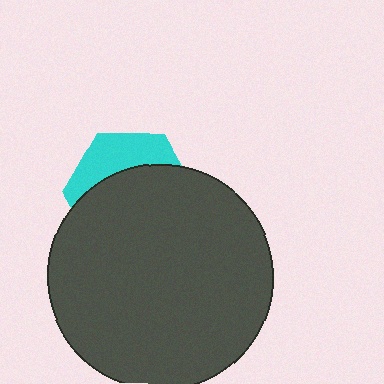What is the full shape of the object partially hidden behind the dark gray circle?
The partially hidden object is a cyan hexagon.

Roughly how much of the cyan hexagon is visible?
A small part of it is visible (roughly 32%).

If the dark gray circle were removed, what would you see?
You would see the complete cyan hexagon.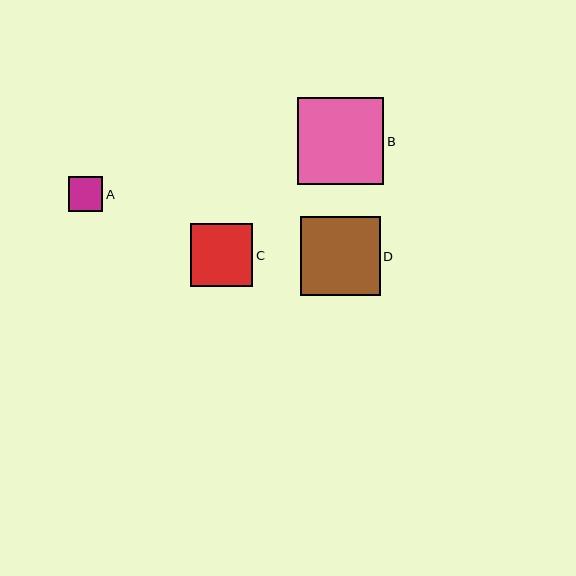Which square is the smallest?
Square A is the smallest with a size of approximately 35 pixels.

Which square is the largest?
Square B is the largest with a size of approximately 87 pixels.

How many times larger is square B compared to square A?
Square B is approximately 2.5 times the size of square A.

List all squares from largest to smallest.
From largest to smallest: B, D, C, A.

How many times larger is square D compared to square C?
Square D is approximately 1.3 times the size of square C.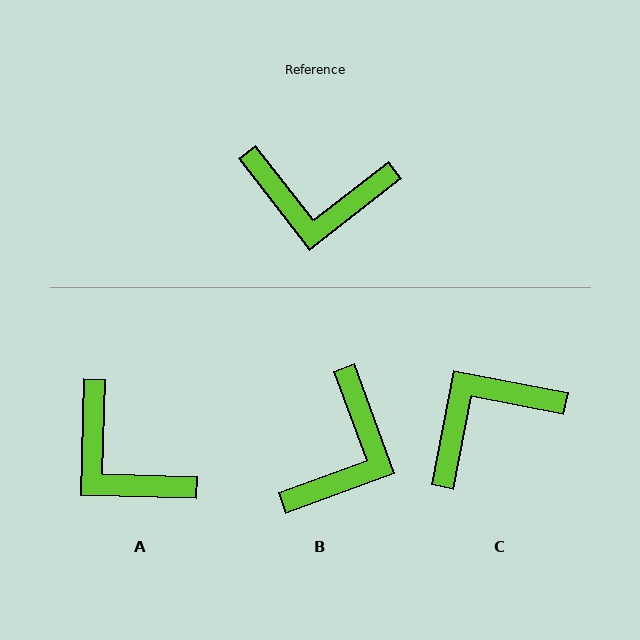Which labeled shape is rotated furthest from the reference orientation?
C, about 139 degrees away.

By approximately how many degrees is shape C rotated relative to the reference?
Approximately 139 degrees clockwise.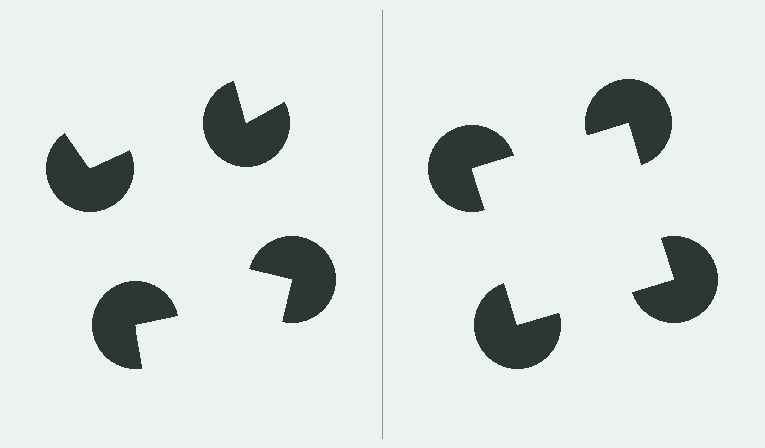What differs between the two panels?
The pac-man discs are positioned identically on both sides; only the wedge orientations differ. On the right they align to a square; on the left they are misaligned.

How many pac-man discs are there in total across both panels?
8 — 4 on each side.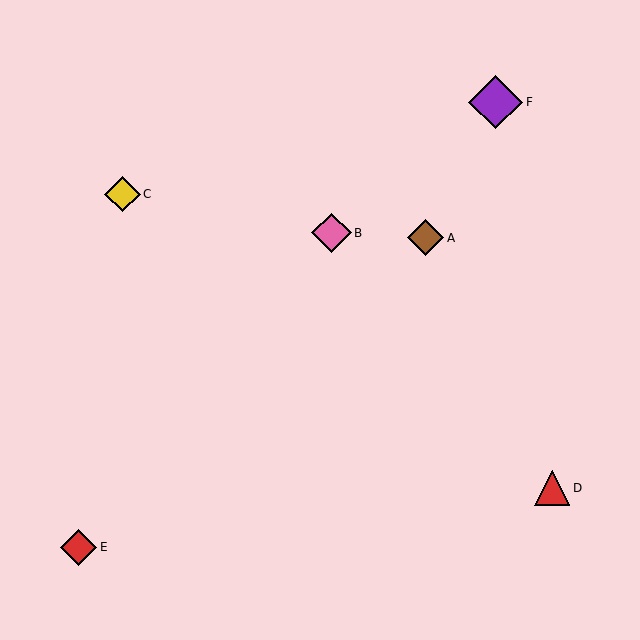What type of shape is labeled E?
Shape E is a red diamond.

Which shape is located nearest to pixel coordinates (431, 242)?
The brown diamond (labeled A) at (426, 238) is nearest to that location.